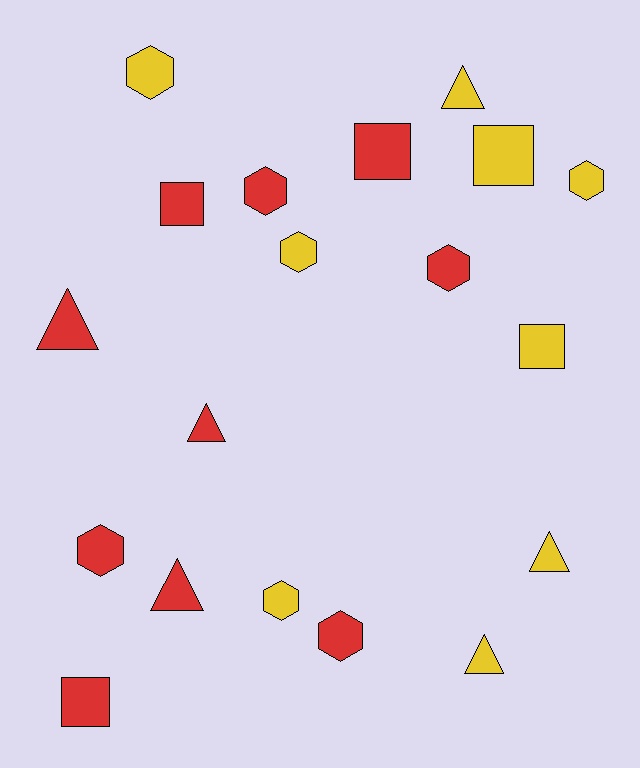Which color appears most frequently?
Red, with 10 objects.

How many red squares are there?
There are 3 red squares.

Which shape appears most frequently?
Hexagon, with 8 objects.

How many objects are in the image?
There are 19 objects.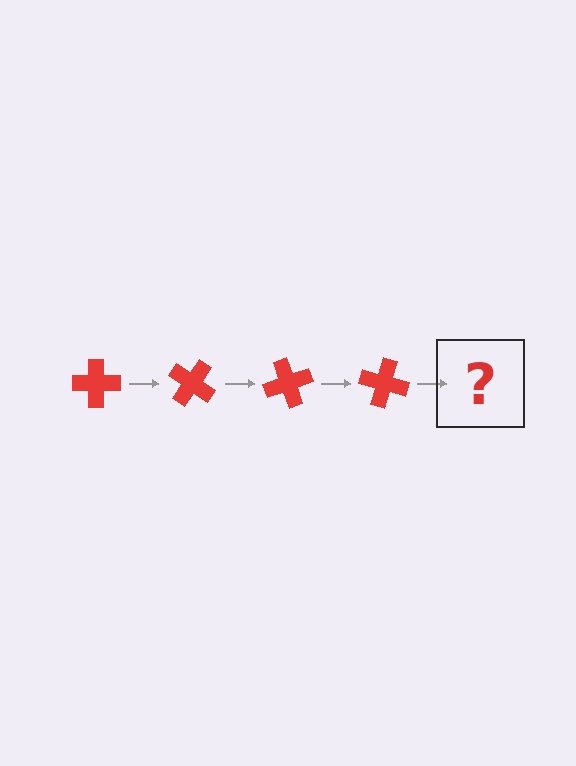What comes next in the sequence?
The next element should be a red cross rotated 140 degrees.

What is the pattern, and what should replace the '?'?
The pattern is that the cross rotates 35 degrees each step. The '?' should be a red cross rotated 140 degrees.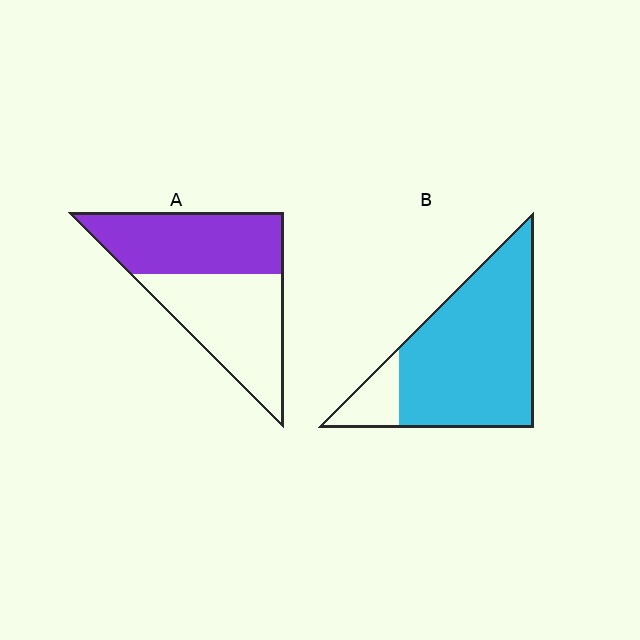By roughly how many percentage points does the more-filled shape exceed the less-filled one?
By roughly 35 percentage points (B over A).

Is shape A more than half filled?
Roughly half.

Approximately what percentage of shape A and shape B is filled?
A is approximately 50% and B is approximately 85%.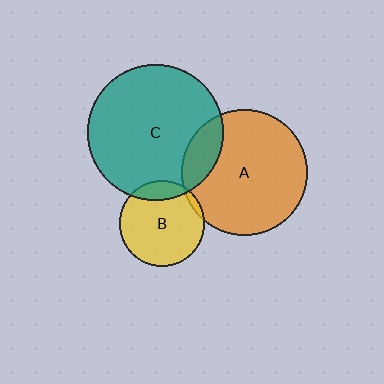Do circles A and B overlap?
Yes.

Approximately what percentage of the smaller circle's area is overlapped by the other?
Approximately 5%.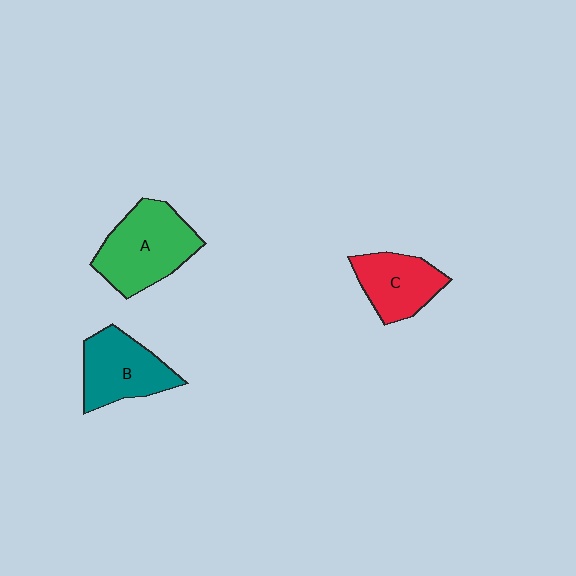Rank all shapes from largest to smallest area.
From largest to smallest: A (green), B (teal), C (red).